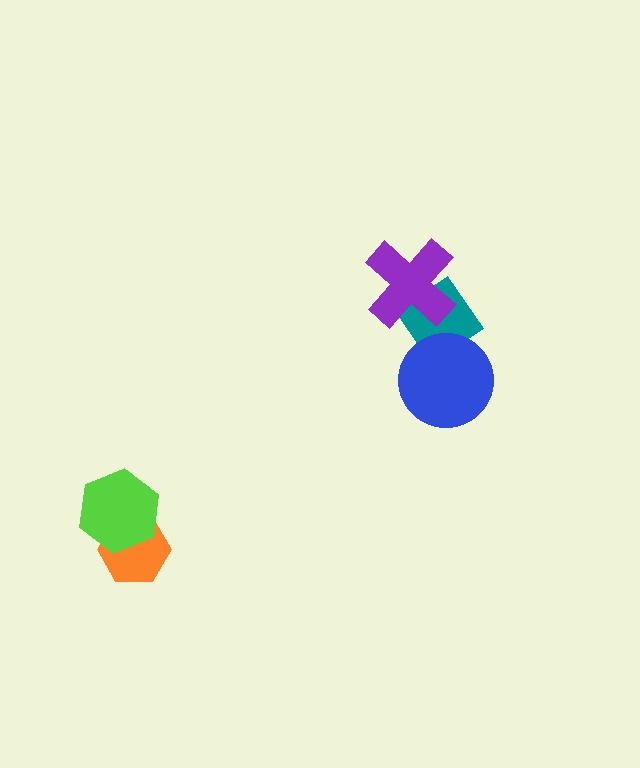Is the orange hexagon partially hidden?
Yes, it is partially covered by another shape.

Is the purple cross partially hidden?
No, no other shape covers it.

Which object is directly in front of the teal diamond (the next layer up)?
The purple cross is directly in front of the teal diamond.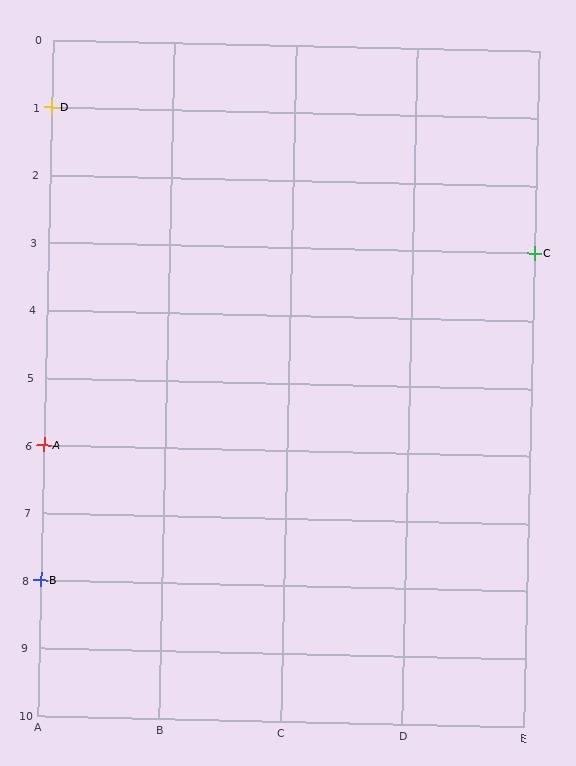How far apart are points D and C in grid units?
Points D and C are 4 columns and 2 rows apart (about 4.5 grid units diagonally).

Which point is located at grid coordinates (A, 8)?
Point B is at (A, 8).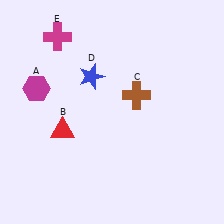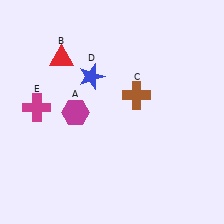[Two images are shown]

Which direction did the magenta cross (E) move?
The magenta cross (E) moved down.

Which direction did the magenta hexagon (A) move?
The magenta hexagon (A) moved right.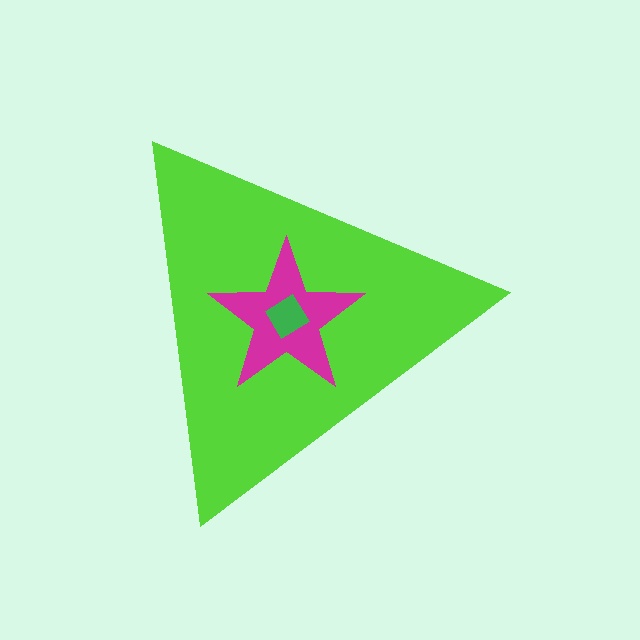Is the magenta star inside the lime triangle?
Yes.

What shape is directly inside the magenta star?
The green diamond.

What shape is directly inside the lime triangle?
The magenta star.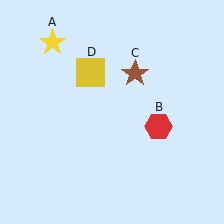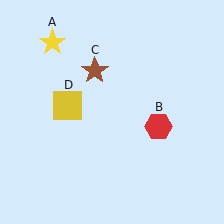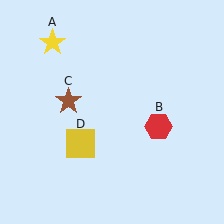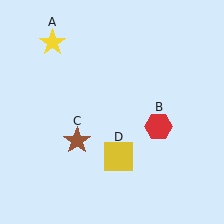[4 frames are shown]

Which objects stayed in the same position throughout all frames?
Yellow star (object A) and red hexagon (object B) remained stationary.